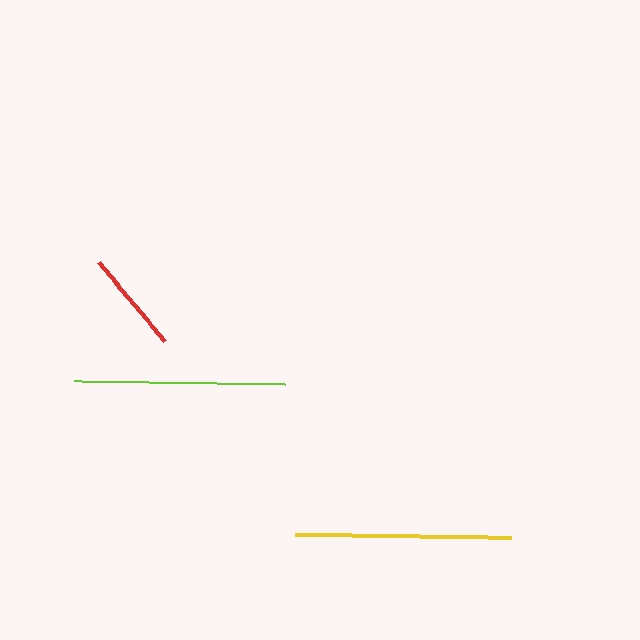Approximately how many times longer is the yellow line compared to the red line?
The yellow line is approximately 2.1 times the length of the red line.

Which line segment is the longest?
The yellow line is the longest at approximately 216 pixels.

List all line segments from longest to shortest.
From longest to shortest: yellow, lime, red.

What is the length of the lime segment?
The lime segment is approximately 211 pixels long.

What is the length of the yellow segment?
The yellow segment is approximately 216 pixels long.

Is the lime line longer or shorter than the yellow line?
The yellow line is longer than the lime line.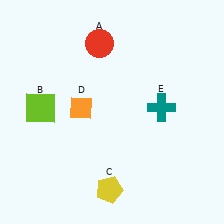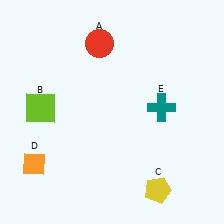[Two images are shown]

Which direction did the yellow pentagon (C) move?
The yellow pentagon (C) moved right.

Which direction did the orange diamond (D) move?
The orange diamond (D) moved down.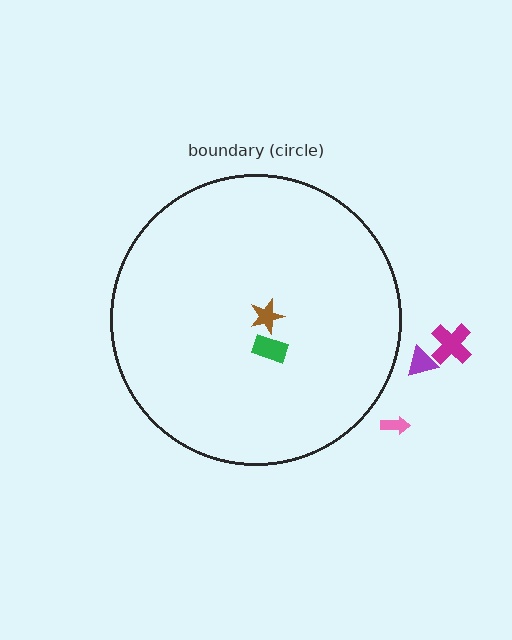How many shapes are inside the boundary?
2 inside, 3 outside.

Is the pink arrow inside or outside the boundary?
Outside.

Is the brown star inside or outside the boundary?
Inside.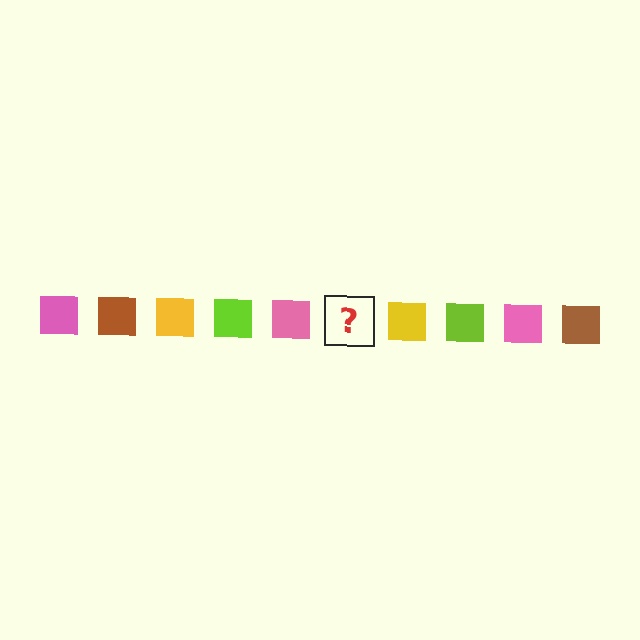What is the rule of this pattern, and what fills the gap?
The rule is that the pattern cycles through pink, brown, yellow, lime squares. The gap should be filled with a brown square.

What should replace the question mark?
The question mark should be replaced with a brown square.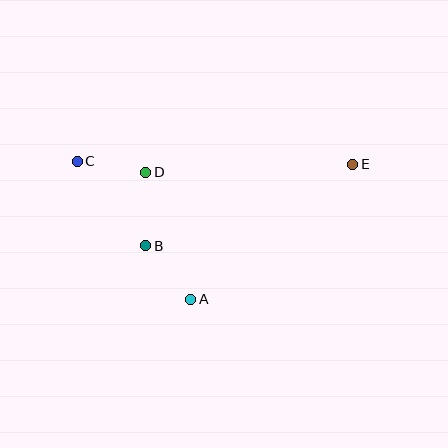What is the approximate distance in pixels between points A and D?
The distance between A and D is approximately 135 pixels.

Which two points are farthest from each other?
Points C and E are farthest from each other.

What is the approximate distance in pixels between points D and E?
The distance between D and E is approximately 207 pixels.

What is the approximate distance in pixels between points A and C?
The distance between A and C is approximately 179 pixels.